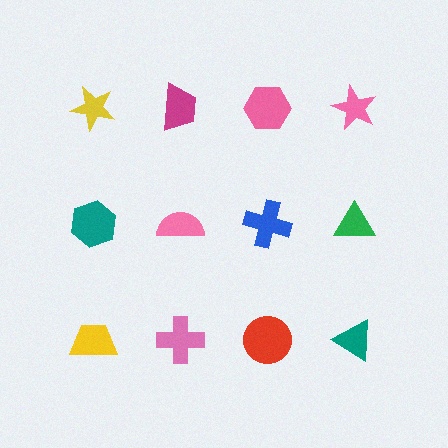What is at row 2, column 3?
A blue cross.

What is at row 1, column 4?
A pink star.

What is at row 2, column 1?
A teal hexagon.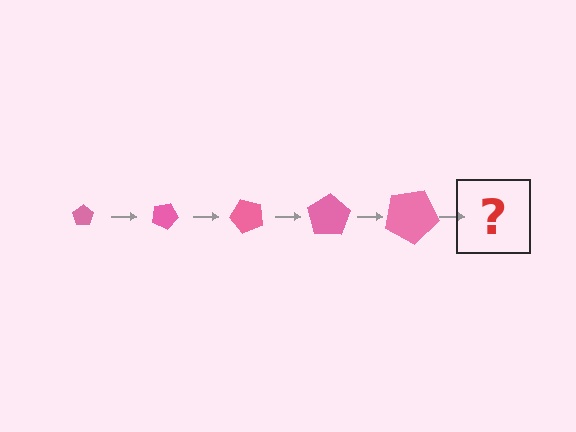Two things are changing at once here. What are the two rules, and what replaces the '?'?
The two rules are that the pentagon grows larger each step and it rotates 25 degrees each step. The '?' should be a pentagon, larger than the previous one and rotated 125 degrees from the start.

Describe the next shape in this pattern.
It should be a pentagon, larger than the previous one and rotated 125 degrees from the start.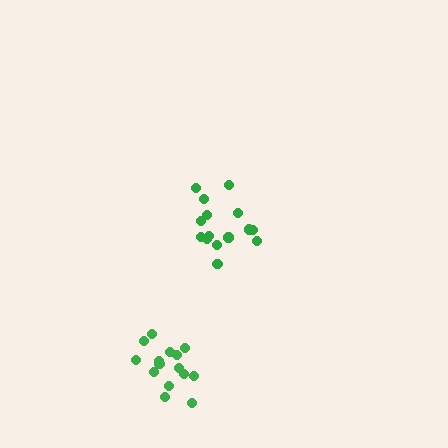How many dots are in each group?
Group 1: 16 dots, Group 2: 15 dots (31 total).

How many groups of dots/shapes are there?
There are 2 groups.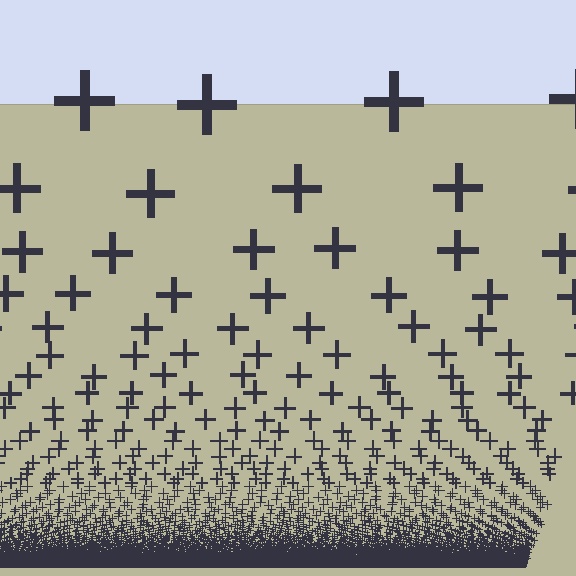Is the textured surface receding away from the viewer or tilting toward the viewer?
The surface appears to tilt toward the viewer. Texture elements get larger and sparser toward the top.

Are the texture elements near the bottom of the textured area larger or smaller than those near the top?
Smaller. The gradient is inverted — elements near the bottom are smaller and denser.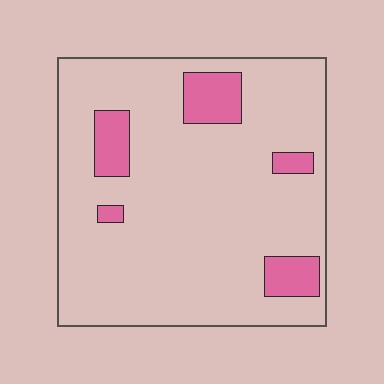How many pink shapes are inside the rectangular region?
5.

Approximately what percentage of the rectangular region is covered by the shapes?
Approximately 15%.